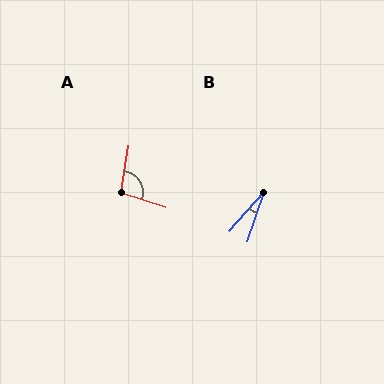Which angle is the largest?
A, at approximately 99 degrees.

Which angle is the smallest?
B, at approximately 23 degrees.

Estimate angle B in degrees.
Approximately 23 degrees.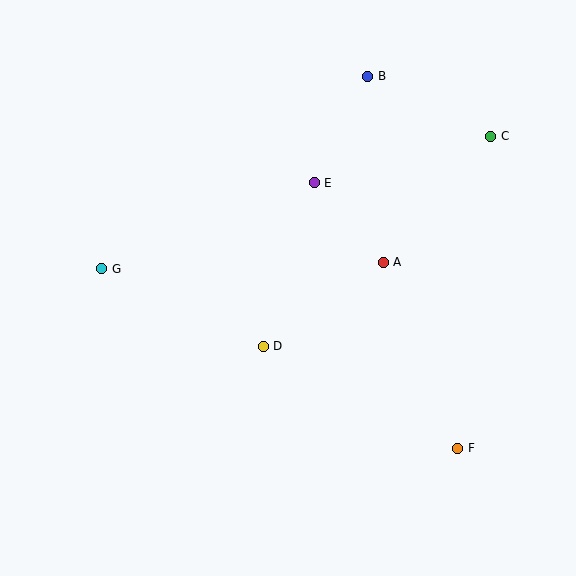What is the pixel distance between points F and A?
The distance between F and A is 200 pixels.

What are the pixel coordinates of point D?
Point D is at (263, 346).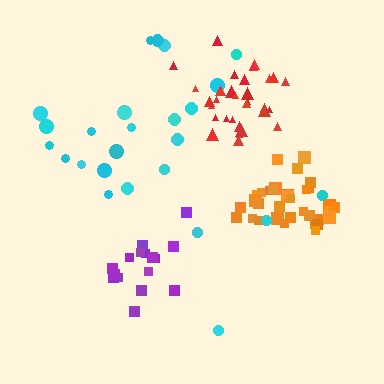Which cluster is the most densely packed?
Red.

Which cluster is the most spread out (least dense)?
Cyan.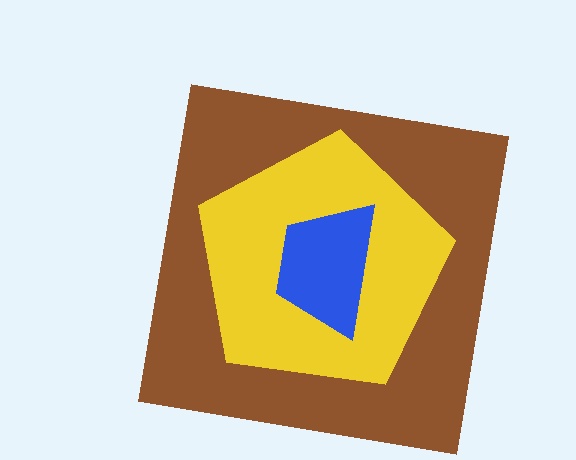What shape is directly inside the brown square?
The yellow pentagon.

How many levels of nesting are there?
3.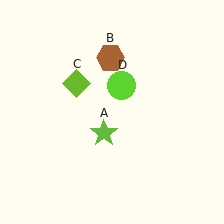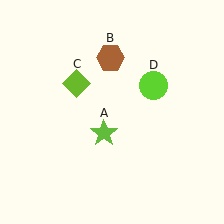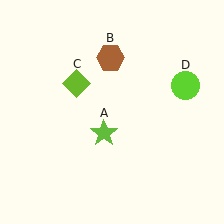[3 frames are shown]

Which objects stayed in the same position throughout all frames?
Lime star (object A) and brown hexagon (object B) and lime diamond (object C) remained stationary.